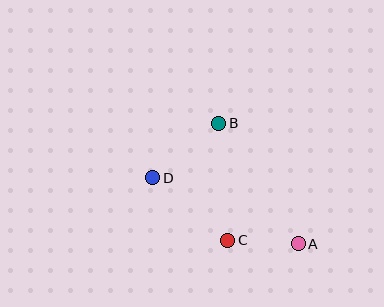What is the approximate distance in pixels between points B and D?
The distance between B and D is approximately 85 pixels.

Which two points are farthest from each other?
Points A and D are farthest from each other.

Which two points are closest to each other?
Points A and C are closest to each other.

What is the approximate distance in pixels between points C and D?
The distance between C and D is approximately 97 pixels.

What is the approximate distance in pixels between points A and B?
The distance between A and B is approximately 144 pixels.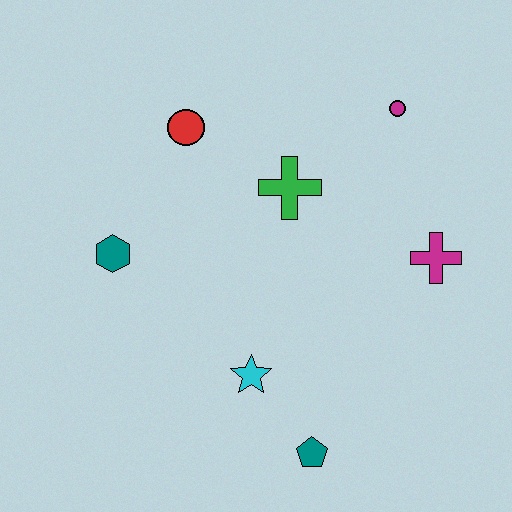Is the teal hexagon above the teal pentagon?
Yes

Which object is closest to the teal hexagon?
The red circle is closest to the teal hexagon.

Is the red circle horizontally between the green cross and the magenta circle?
No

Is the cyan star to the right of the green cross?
No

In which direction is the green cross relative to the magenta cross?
The green cross is to the left of the magenta cross.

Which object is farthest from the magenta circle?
The teal pentagon is farthest from the magenta circle.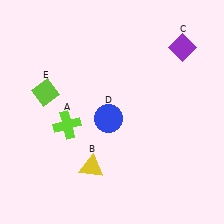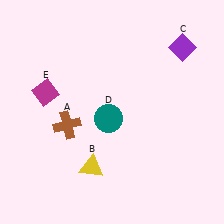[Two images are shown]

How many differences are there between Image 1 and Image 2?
There are 3 differences between the two images.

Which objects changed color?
A changed from lime to brown. D changed from blue to teal. E changed from lime to magenta.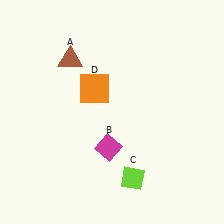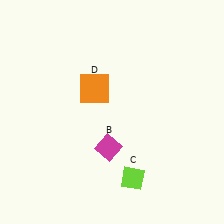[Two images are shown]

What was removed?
The brown triangle (A) was removed in Image 2.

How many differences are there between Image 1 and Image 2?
There is 1 difference between the two images.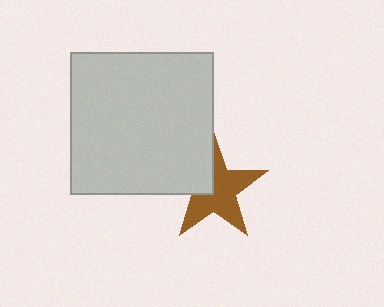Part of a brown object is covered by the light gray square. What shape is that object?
It is a star.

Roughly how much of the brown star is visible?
Most of it is visible (roughly 68%).